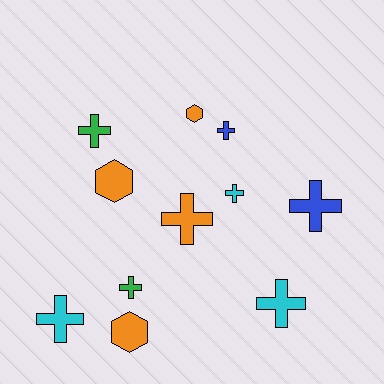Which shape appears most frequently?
Cross, with 8 objects.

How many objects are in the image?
There are 11 objects.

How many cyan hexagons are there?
There are no cyan hexagons.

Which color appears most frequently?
Orange, with 4 objects.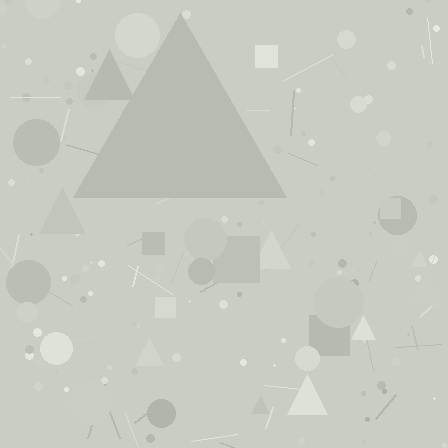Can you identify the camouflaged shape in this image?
The camouflaged shape is a triangle.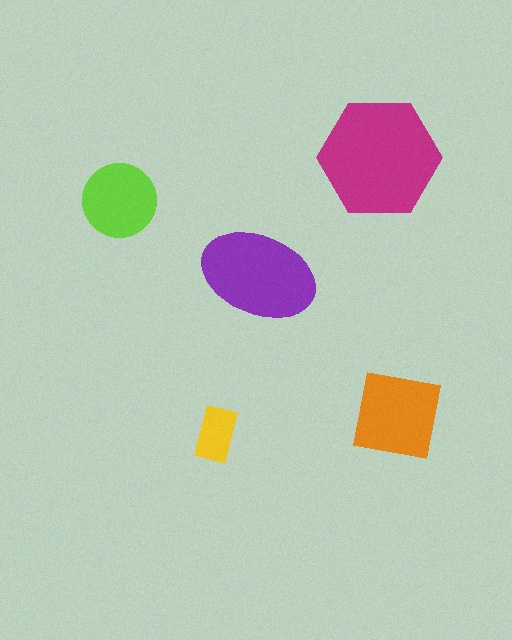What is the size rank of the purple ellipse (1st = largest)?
2nd.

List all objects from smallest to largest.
The yellow rectangle, the lime circle, the orange square, the purple ellipse, the magenta hexagon.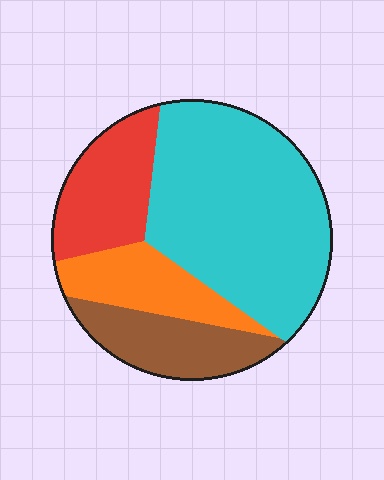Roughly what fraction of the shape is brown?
Brown takes up about one sixth (1/6) of the shape.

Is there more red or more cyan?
Cyan.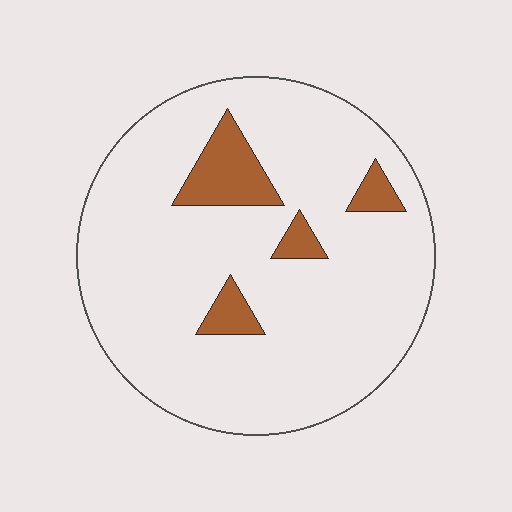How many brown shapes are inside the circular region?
4.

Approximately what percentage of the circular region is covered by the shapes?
Approximately 10%.